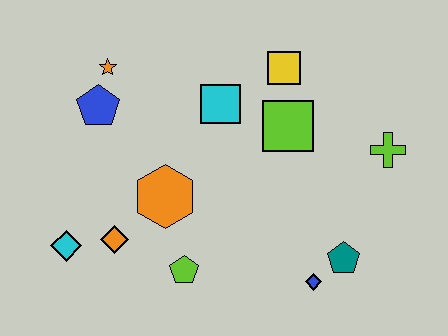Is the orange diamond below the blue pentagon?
Yes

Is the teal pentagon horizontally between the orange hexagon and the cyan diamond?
No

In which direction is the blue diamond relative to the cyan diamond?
The blue diamond is to the right of the cyan diamond.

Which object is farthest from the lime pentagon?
The lime cross is farthest from the lime pentagon.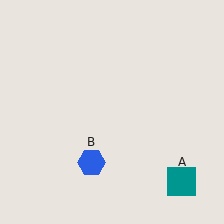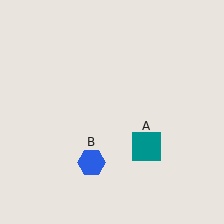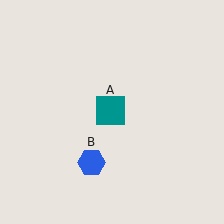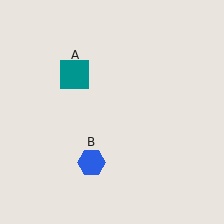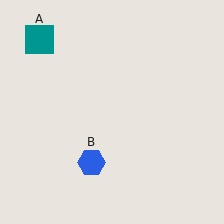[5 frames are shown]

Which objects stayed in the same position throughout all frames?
Blue hexagon (object B) remained stationary.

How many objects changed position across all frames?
1 object changed position: teal square (object A).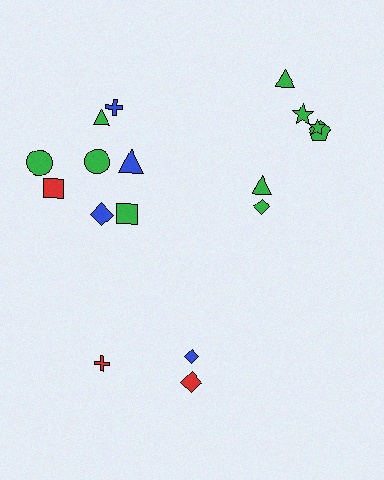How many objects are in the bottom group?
There are 3 objects.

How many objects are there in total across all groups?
There are 17 objects.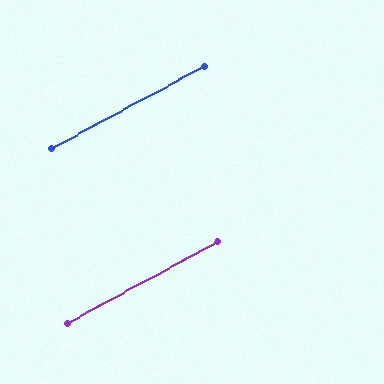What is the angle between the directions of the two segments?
Approximately 0 degrees.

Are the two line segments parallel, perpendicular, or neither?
Parallel — their directions differ by only 0.3°.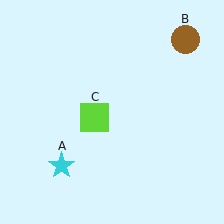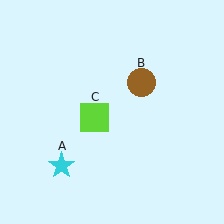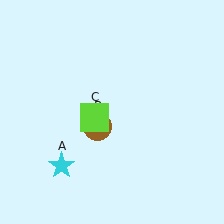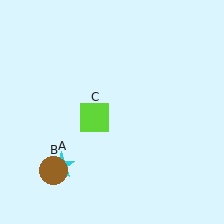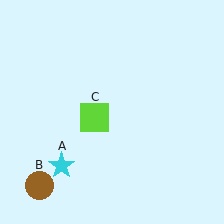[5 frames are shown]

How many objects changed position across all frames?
1 object changed position: brown circle (object B).